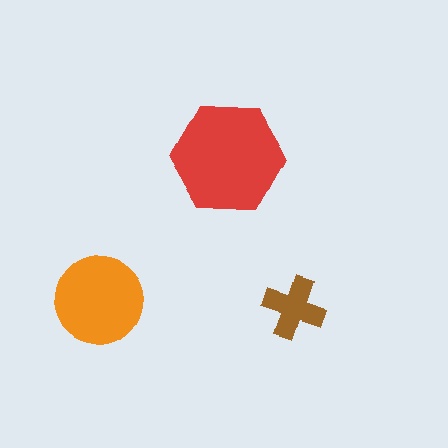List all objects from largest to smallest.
The red hexagon, the orange circle, the brown cross.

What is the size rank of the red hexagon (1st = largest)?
1st.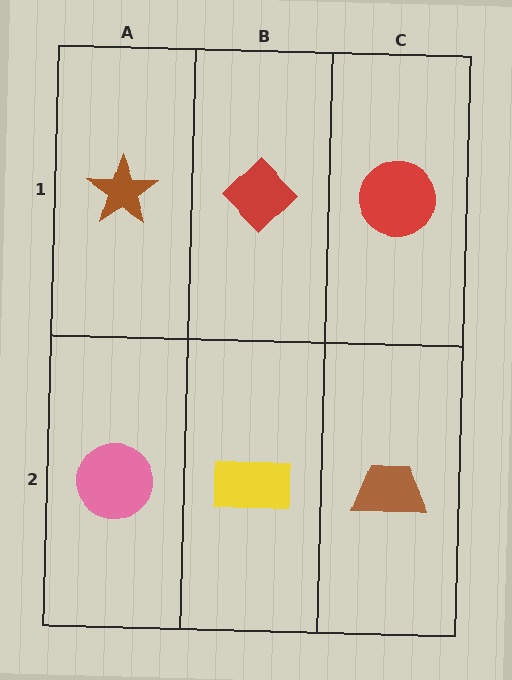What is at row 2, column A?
A pink circle.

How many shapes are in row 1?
3 shapes.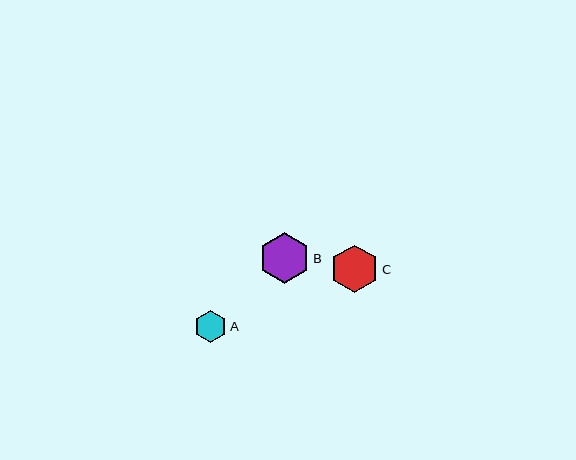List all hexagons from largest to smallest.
From largest to smallest: B, C, A.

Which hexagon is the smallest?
Hexagon A is the smallest with a size of approximately 32 pixels.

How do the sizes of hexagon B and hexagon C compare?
Hexagon B and hexagon C are approximately the same size.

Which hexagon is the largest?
Hexagon B is the largest with a size of approximately 51 pixels.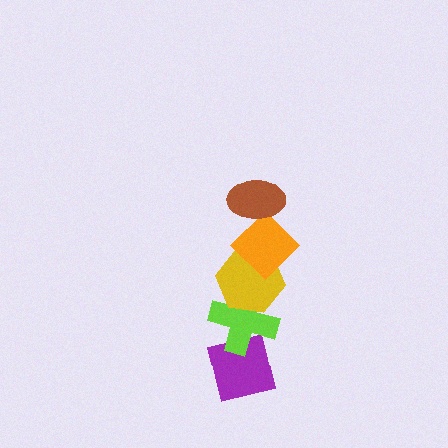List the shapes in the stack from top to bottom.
From top to bottom: the brown ellipse, the orange diamond, the yellow hexagon, the lime cross, the purple square.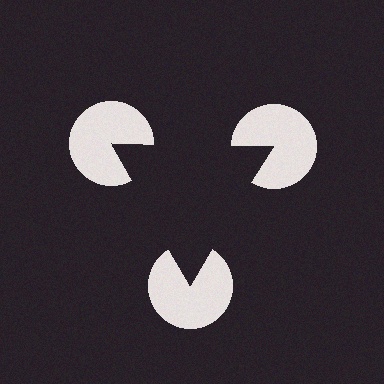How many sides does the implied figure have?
3 sides.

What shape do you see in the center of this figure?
An illusory triangle — its edges are inferred from the aligned wedge cuts in the pac-man discs, not physically drawn.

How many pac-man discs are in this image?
There are 3 — one at each vertex of the illusory triangle.